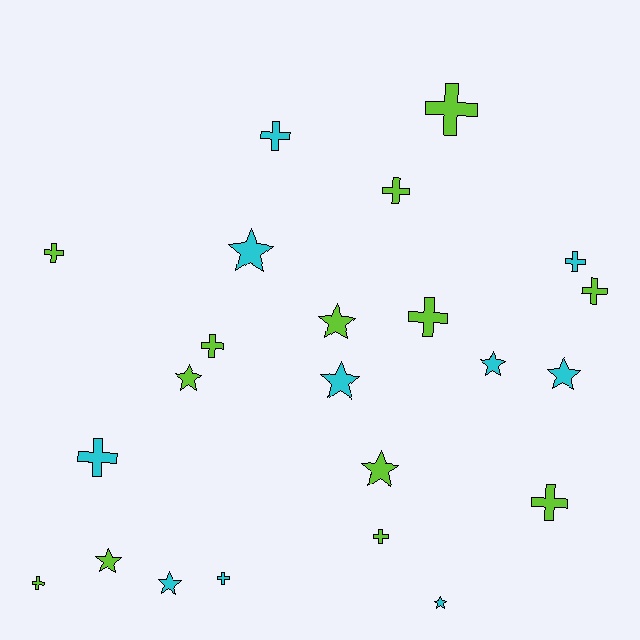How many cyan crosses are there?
There are 4 cyan crosses.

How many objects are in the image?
There are 23 objects.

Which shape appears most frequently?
Cross, with 13 objects.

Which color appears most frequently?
Lime, with 13 objects.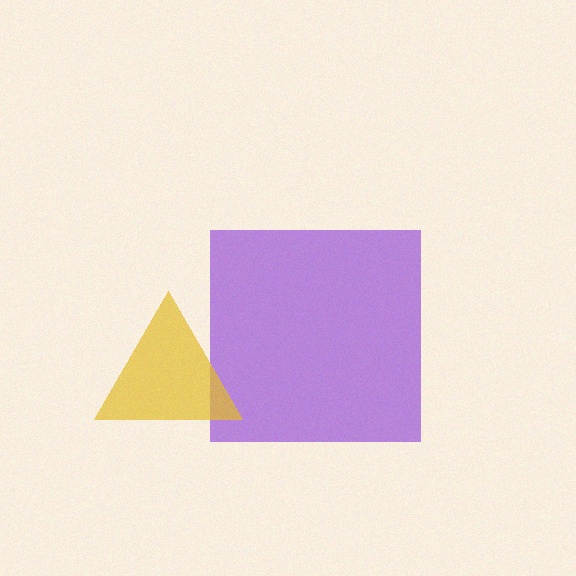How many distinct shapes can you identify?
There are 2 distinct shapes: a purple square, a yellow triangle.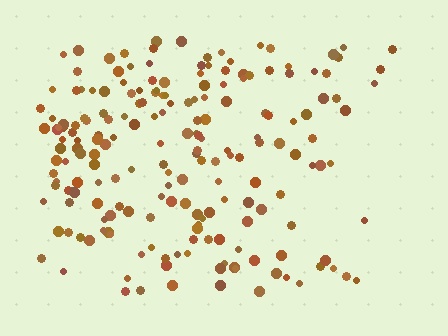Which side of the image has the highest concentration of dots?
The left.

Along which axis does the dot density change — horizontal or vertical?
Horizontal.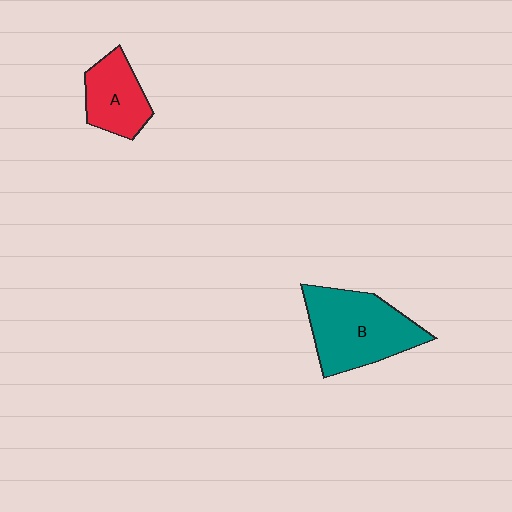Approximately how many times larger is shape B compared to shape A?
Approximately 1.7 times.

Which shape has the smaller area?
Shape A (red).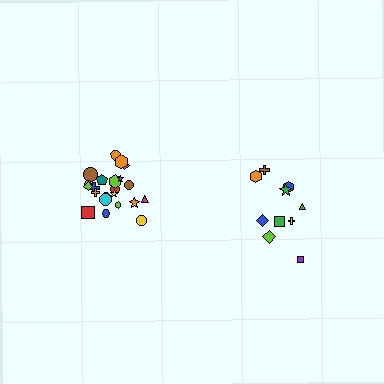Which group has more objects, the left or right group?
The left group.